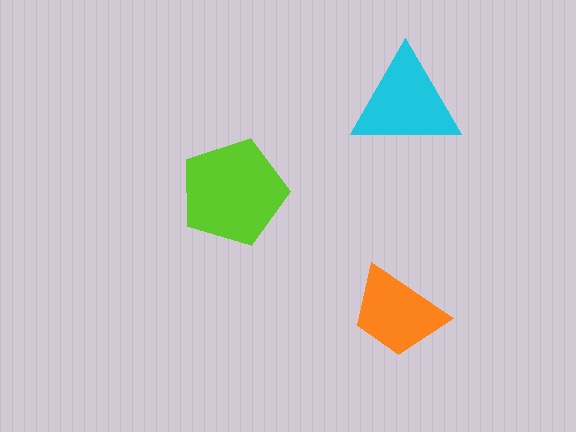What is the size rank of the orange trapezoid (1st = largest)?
3rd.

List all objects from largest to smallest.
The lime pentagon, the cyan triangle, the orange trapezoid.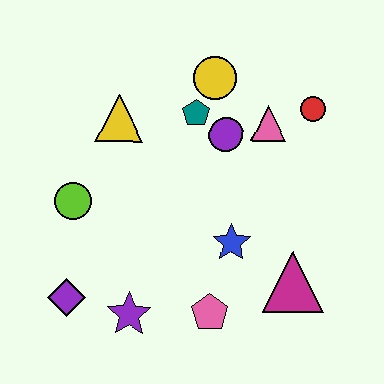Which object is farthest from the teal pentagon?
The purple diamond is farthest from the teal pentagon.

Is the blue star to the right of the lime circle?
Yes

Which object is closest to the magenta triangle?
The blue star is closest to the magenta triangle.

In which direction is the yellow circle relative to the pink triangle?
The yellow circle is to the left of the pink triangle.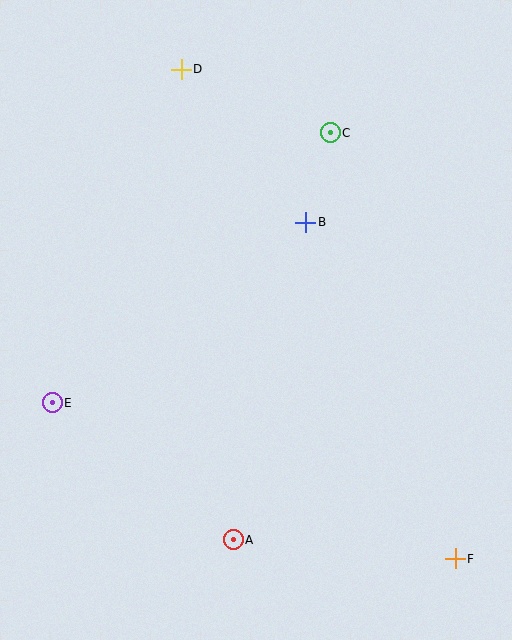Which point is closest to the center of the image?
Point B at (306, 222) is closest to the center.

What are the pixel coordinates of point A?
Point A is at (233, 540).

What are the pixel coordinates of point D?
Point D is at (181, 69).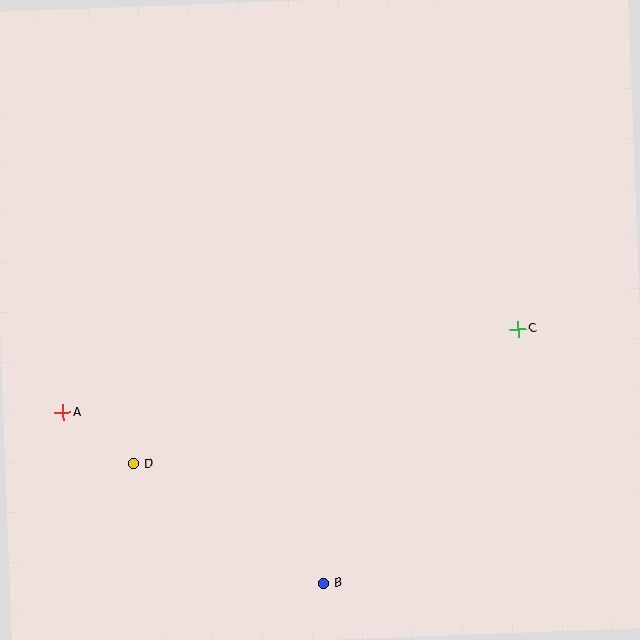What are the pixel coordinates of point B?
Point B is at (324, 583).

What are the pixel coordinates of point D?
Point D is at (134, 464).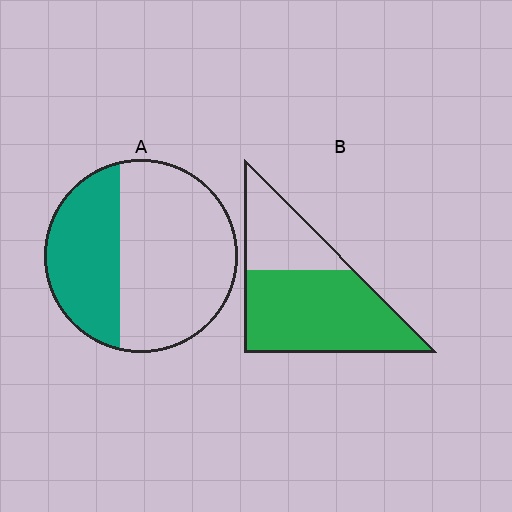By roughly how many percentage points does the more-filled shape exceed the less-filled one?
By roughly 30 percentage points (B over A).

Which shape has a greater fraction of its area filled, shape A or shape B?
Shape B.